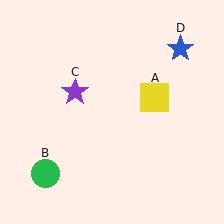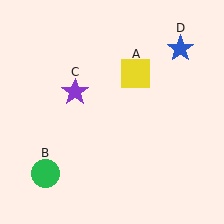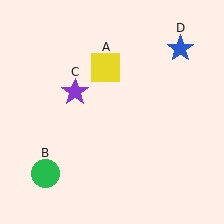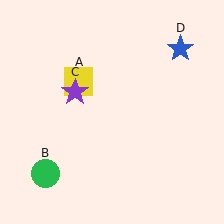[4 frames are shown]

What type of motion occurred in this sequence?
The yellow square (object A) rotated counterclockwise around the center of the scene.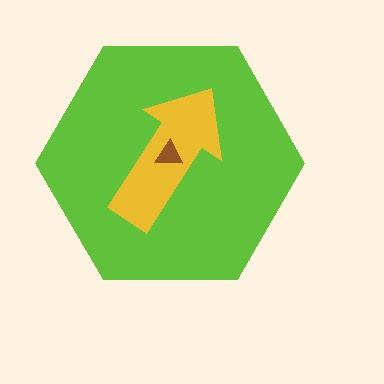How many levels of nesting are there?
3.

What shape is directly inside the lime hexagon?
The yellow arrow.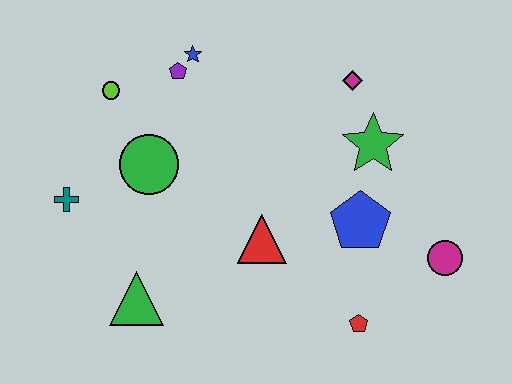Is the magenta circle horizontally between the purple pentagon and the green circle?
No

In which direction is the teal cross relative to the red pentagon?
The teal cross is to the left of the red pentagon.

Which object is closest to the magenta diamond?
The green star is closest to the magenta diamond.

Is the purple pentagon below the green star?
No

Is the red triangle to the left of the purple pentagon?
No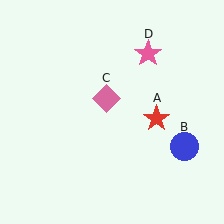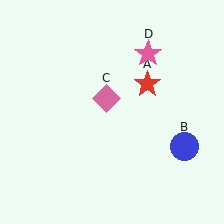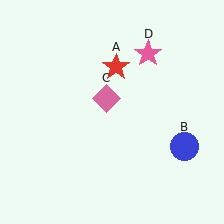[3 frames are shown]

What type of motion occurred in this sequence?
The red star (object A) rotated counterclockwise around the center of the scene.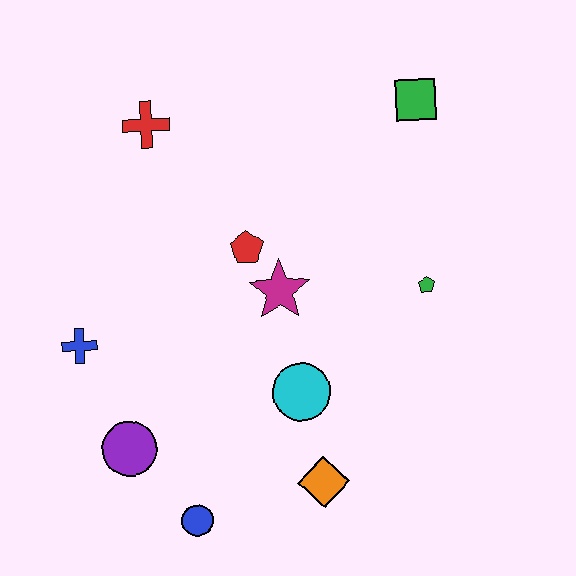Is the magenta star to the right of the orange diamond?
No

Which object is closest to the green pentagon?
The magenta star is closest to the green pentagon.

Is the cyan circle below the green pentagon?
Yes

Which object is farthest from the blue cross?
The green square is farthest from the blue cross.